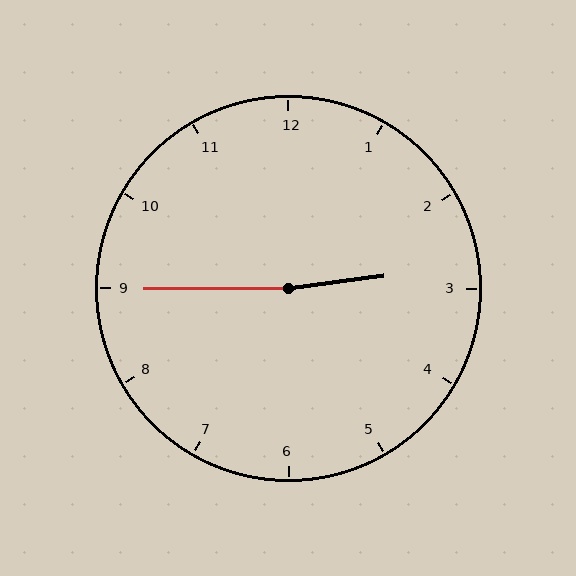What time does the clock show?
2:45.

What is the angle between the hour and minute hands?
Approximately 172 degrees.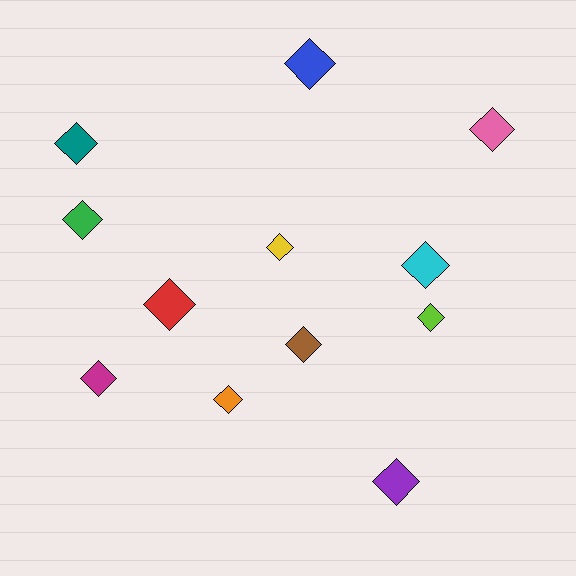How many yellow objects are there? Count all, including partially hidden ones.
There is 1 yellow object.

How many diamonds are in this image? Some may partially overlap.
There are 12 diamonds.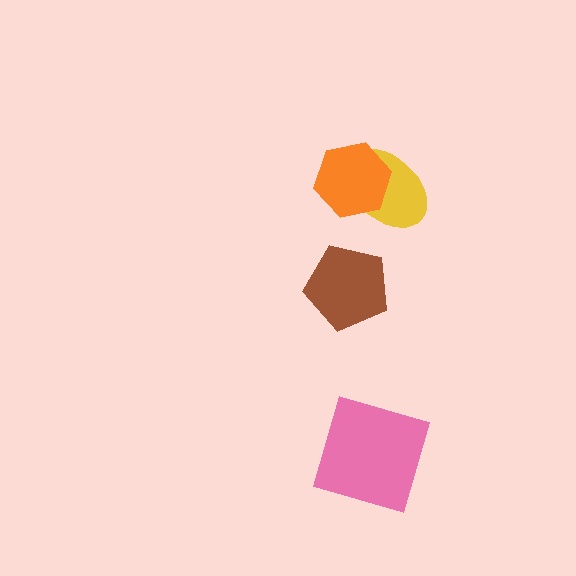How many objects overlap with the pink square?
0 objects overlap with the pink square.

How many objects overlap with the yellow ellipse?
1 object overlaps with the yellow ellipse.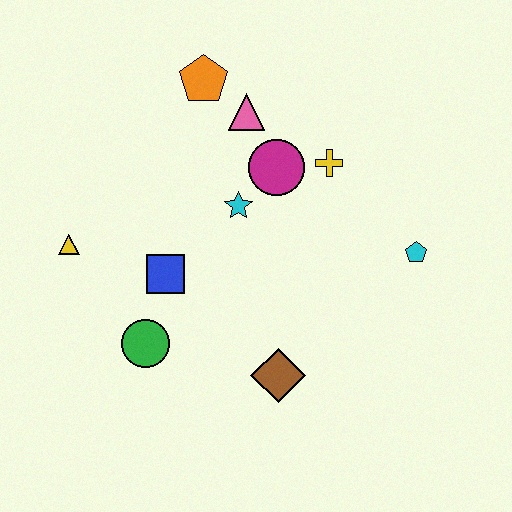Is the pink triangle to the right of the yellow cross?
No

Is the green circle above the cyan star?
No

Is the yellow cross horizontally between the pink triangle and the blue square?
No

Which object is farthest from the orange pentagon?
The brown diamond is farthest from the orange pentagon.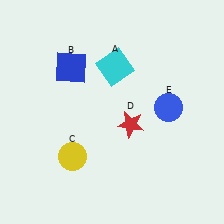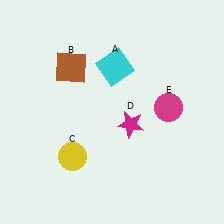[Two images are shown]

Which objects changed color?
B changed from blue to brown. D changed from red to magenta. E changed from blue to magenta.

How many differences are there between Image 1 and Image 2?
There are 3 differences between the two images.